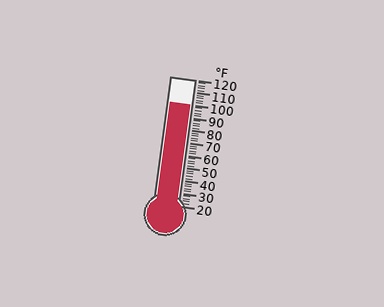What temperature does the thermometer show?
The thermometer shows approximately 100°F.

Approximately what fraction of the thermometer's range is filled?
The thermometer is filled to approximately 80% of its range.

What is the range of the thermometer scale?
The thermometer scale ranges from 20°F to 120°F.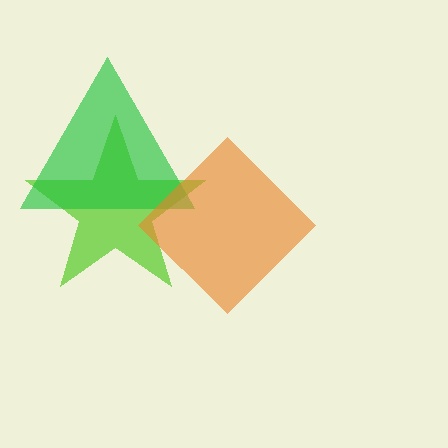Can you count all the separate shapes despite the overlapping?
Yes, there are 3 separate shapes.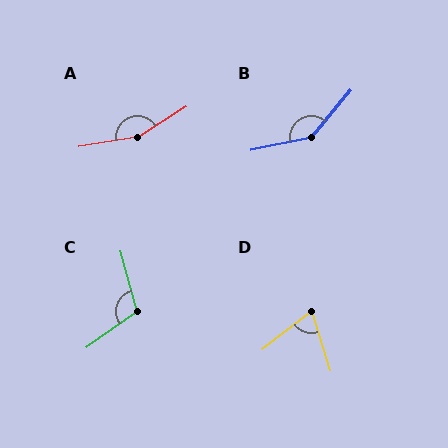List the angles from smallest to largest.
D (70°), C (110°), B (141°), A (157°).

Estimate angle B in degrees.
Approximately 141 degrees.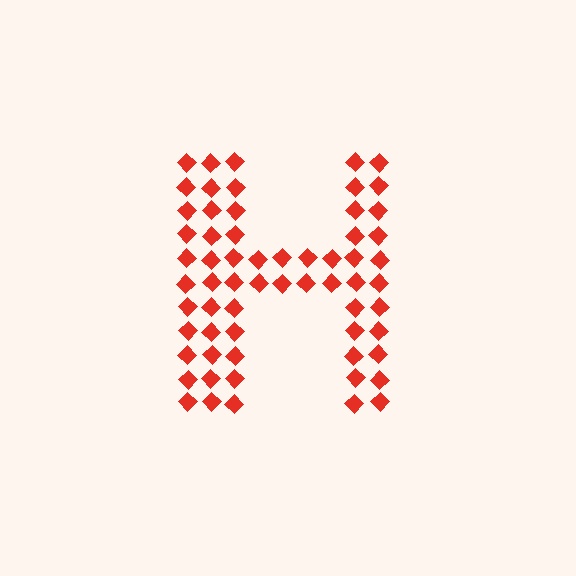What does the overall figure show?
The overall figure shows the letter H.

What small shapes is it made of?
It is made of small diamonds.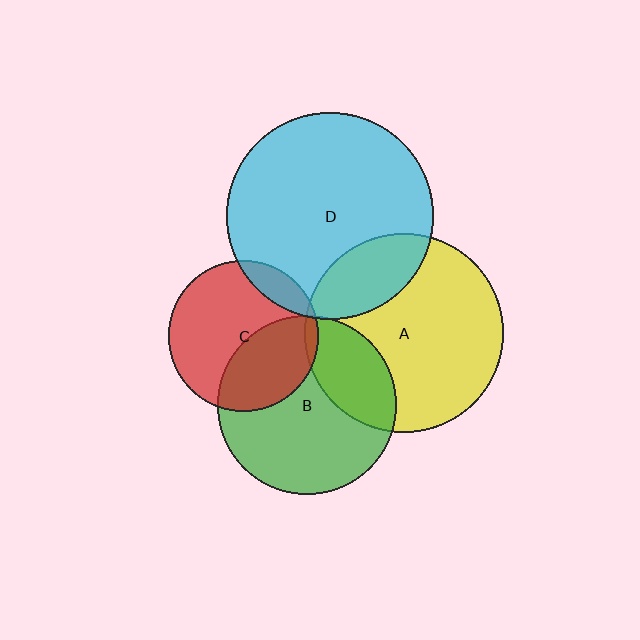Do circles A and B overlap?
Yes.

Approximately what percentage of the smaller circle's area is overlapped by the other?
Approximately 25%.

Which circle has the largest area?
Circle D (cyan).